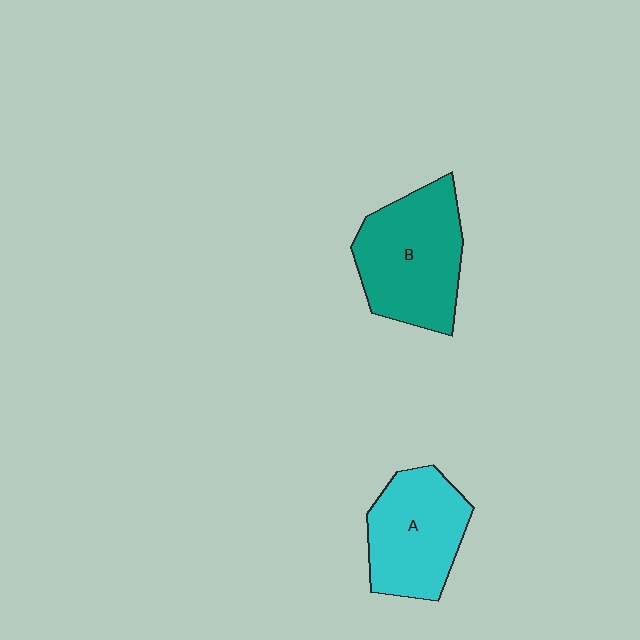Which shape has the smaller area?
Shape A (cyan).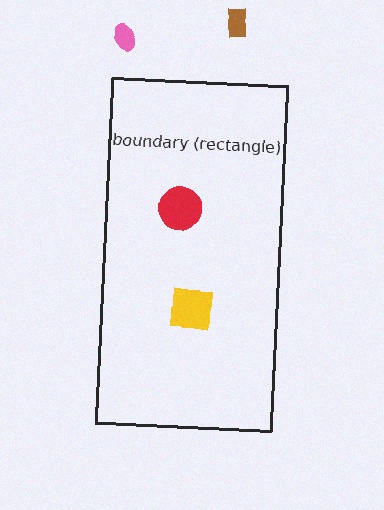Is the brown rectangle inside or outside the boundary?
Outside.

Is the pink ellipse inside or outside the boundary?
Outside.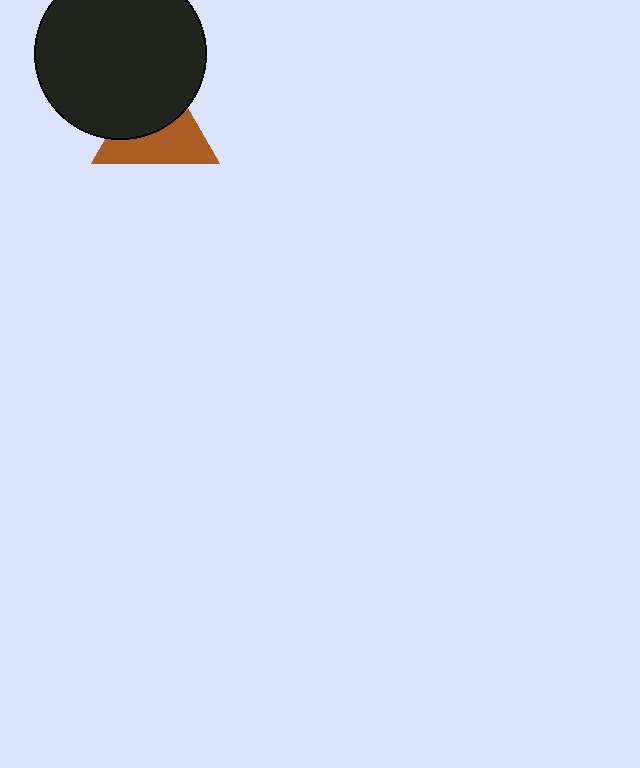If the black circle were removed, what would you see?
You would see the complete brown triangle.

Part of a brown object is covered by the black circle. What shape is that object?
It is a triangle.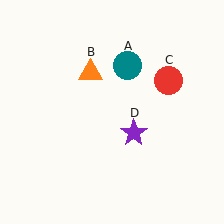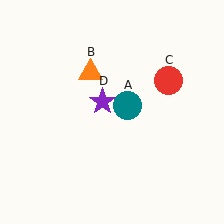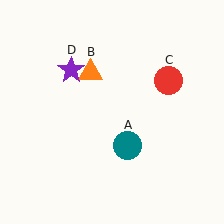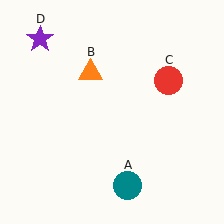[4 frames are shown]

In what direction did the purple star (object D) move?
The purple star (object D) moved up and to the left.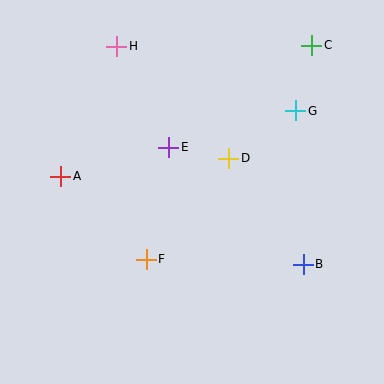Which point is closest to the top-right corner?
Point C is closest to the top-right corner.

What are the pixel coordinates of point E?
Point E is at (169, 147).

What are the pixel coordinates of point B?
Point B is at (303, 264).